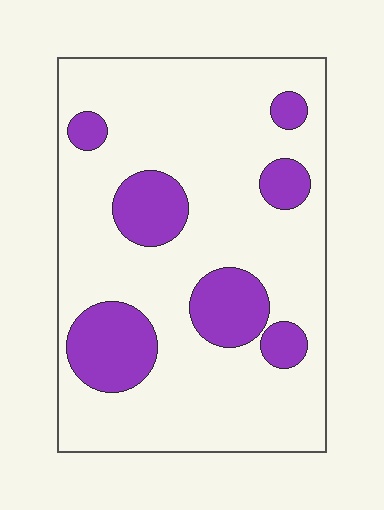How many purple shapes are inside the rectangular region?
7.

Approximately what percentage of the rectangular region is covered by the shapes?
Approximately 20%.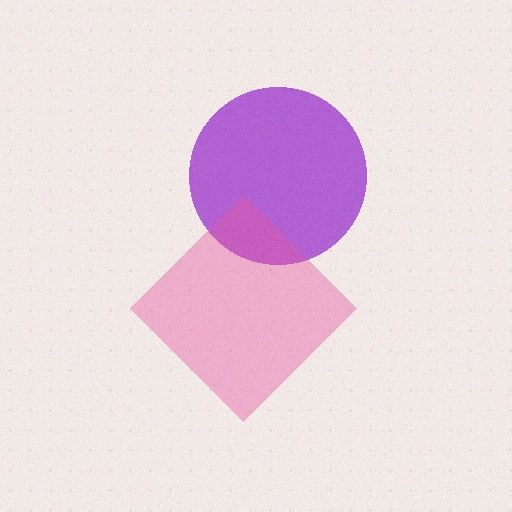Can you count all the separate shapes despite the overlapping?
Yes, there are 2 separate shapes.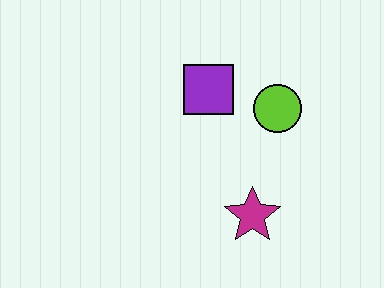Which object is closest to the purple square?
The lime circle is closest to the purple square.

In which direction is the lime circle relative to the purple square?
The lime circle is to the right of the purple square.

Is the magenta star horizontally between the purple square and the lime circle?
Yes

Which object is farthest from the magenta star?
The purple square is farthest from the magenta star.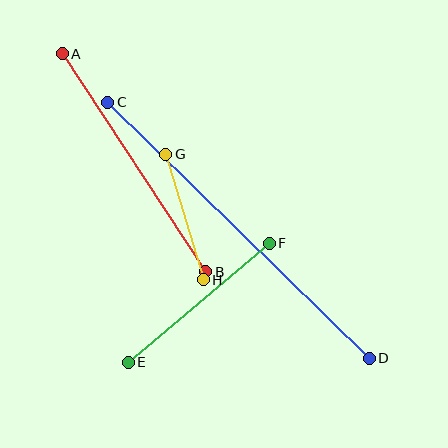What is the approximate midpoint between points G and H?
The midpoint is at approximately (184, 217) pixels.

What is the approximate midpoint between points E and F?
The midpoint is at approximately (199, 303) pixels.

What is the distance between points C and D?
The distance is approximately 366 pixels.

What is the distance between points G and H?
The distance is approximately 131 pixels.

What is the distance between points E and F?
The distance is approximately 185 pixels.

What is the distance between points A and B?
The distance is approximately 261 pixels.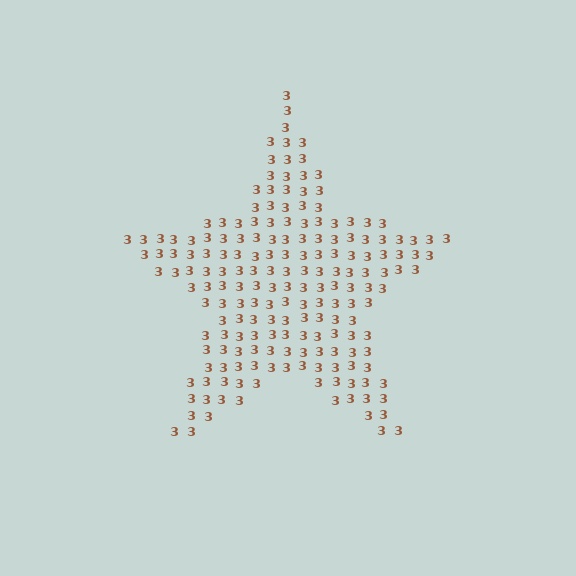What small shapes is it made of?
It is made of small digit 3's.